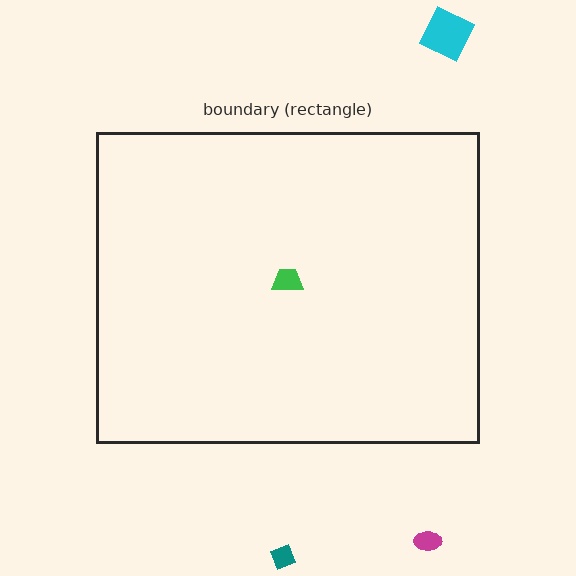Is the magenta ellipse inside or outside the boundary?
Outside.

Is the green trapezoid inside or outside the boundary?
Inside.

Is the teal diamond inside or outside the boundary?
Outside.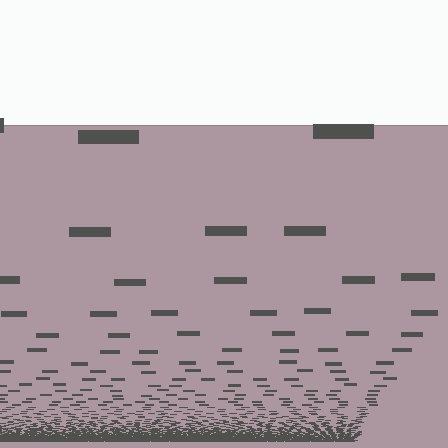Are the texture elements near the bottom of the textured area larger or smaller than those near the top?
Smaller. The gradient is inverted — elements near the bottom are smaller and denser.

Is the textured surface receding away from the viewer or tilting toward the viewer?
The surface appears to tilt toward the viewer. Texture elements get larger and sparser toward the top.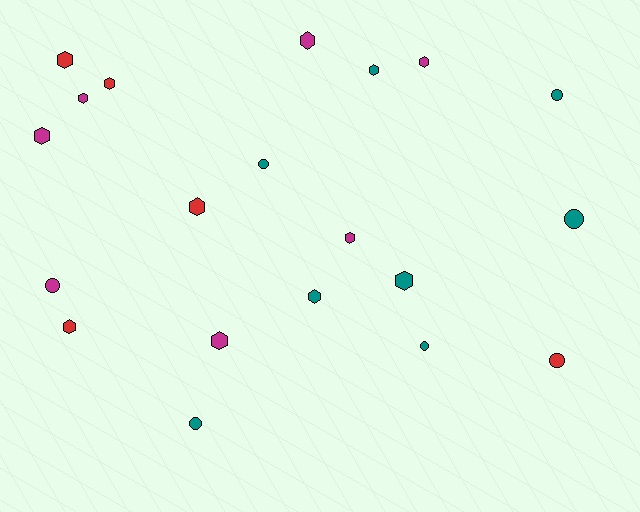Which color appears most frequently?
Teal, with 8 objects.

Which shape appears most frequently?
Hexagon, with 13 objects.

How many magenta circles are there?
There is 1 magenta circle.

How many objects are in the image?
There are 20 objects.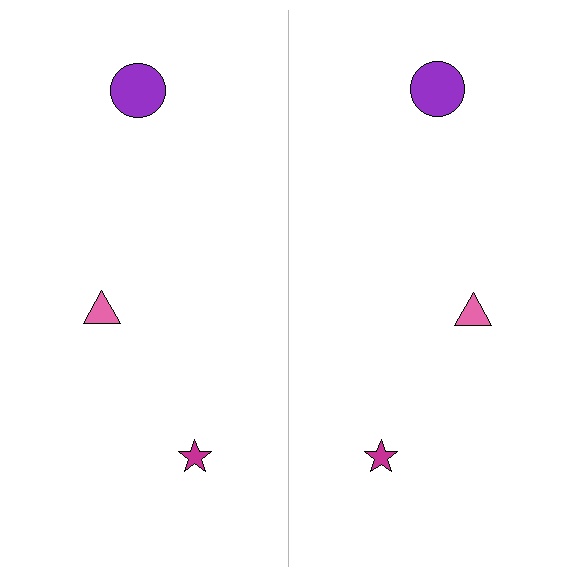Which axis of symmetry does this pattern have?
The pattern has a vertical axis of symmetry running through the center of the image.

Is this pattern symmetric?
Yes, this pattern has bilateral (reflection) symmetry.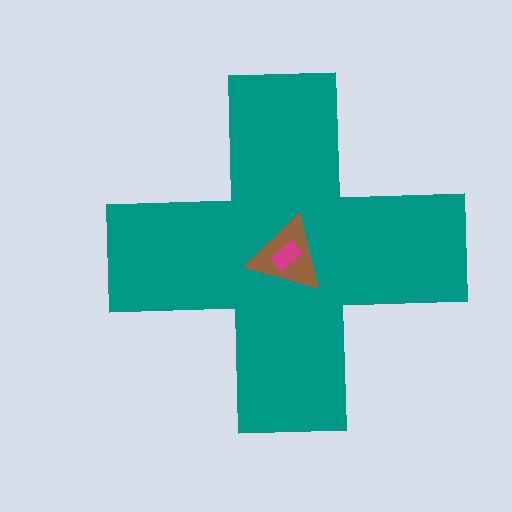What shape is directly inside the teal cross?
The brown triangle.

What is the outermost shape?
The teal cross.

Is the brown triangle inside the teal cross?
Yes.